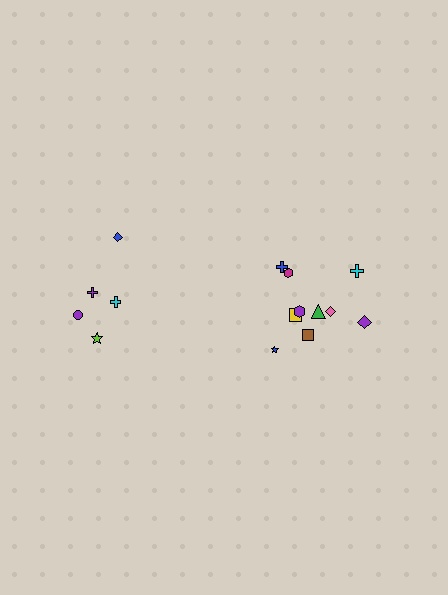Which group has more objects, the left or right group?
The right group.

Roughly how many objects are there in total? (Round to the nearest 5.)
Roughly 15 objects in total.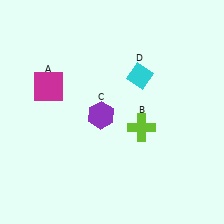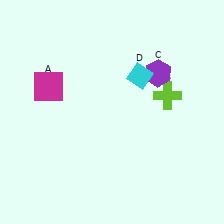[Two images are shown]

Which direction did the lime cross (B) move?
The lime cross (B) moved up.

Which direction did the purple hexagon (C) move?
The purple hexagon (C) moved right.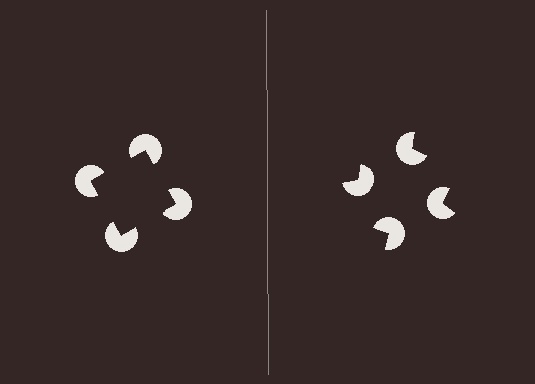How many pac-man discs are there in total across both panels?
8 — 4 on each side.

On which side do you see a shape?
An illusory square appears on the left side. On the right side the wedge cuts are rotated, so no coherent shape forms.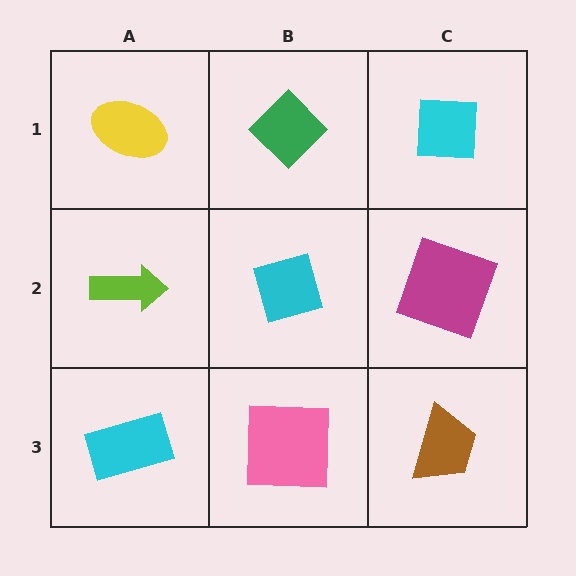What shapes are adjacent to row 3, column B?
A cyan diamond (row 2, column B), a cyan rectangle (row 3, column A), a brown trapezoid (row 3, column C).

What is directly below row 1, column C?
A magenta square.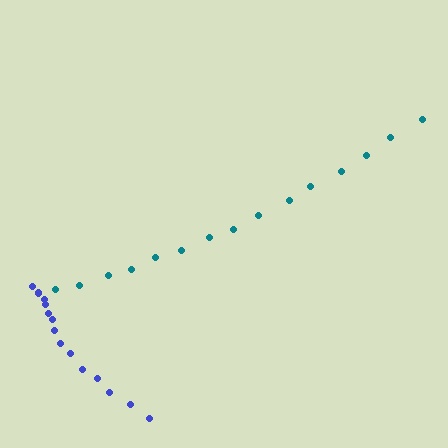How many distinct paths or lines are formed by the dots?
There are 2 distinct paths.